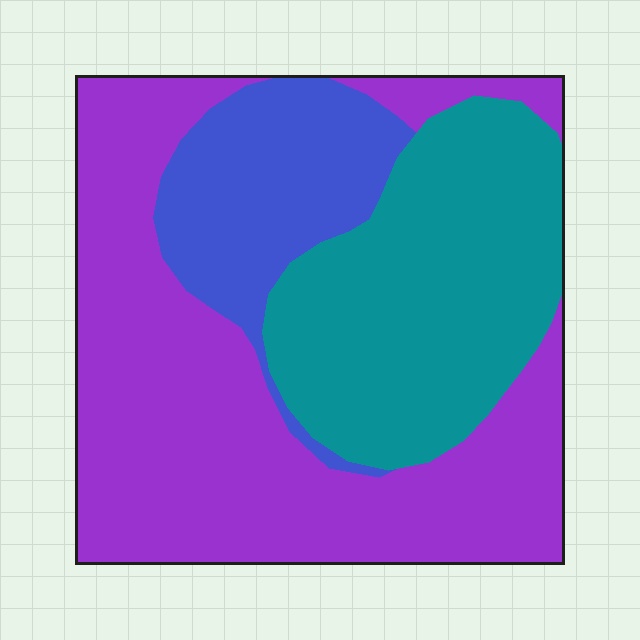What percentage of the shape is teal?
Teal takes up about one third (1/3) of the shape.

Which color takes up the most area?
Purple, at roughly 50%.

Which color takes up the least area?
Blue, at roughly 20%.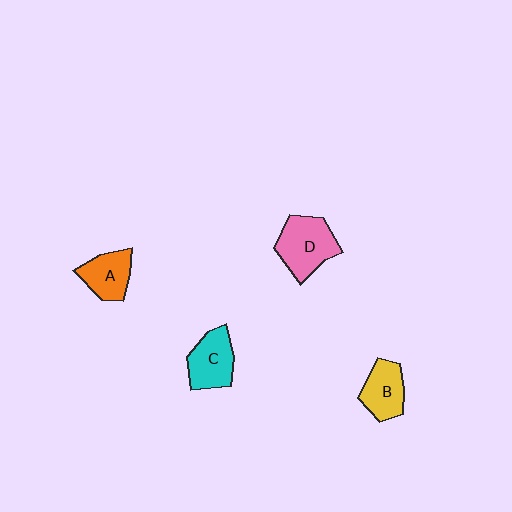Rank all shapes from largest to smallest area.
From largest to smallest: D (pink), C (cyan), B (yellow), A (orange).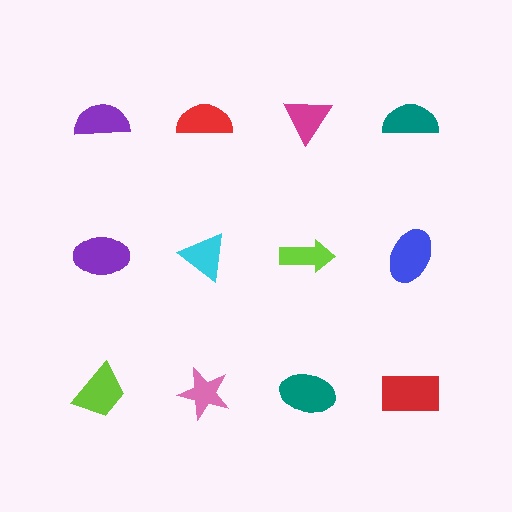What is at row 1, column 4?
A teal semicircle.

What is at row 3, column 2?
A pink star.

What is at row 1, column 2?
A red semicircle.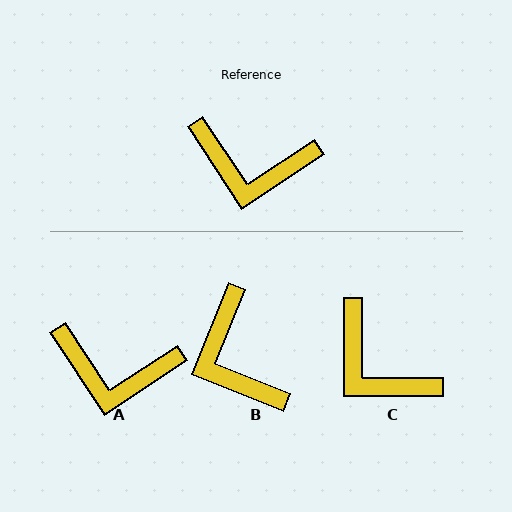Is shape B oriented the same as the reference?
No, it is off by about 55 degrees.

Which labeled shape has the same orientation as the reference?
A.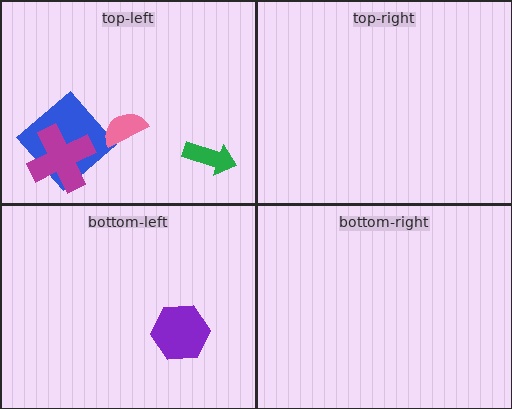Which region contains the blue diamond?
The top-left region.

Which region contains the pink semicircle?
The top-left region.